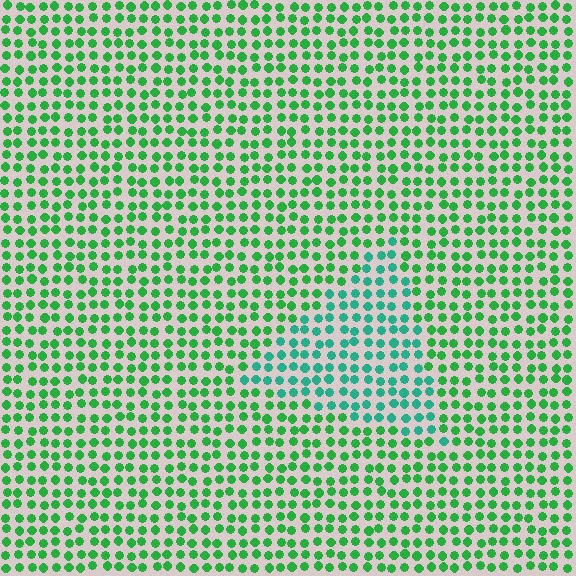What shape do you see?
I see a triangle.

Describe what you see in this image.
The image is filled with small green elements in a uniform arrangement. A triangle-shaped region is visible where the elements are tinted to a slightly different hue, forming a subtle color boundary.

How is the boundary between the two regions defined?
The boundary is defined purely by a slight shift in hue (about 34 degrees). Spacing, size, and orientation are identical on both sides.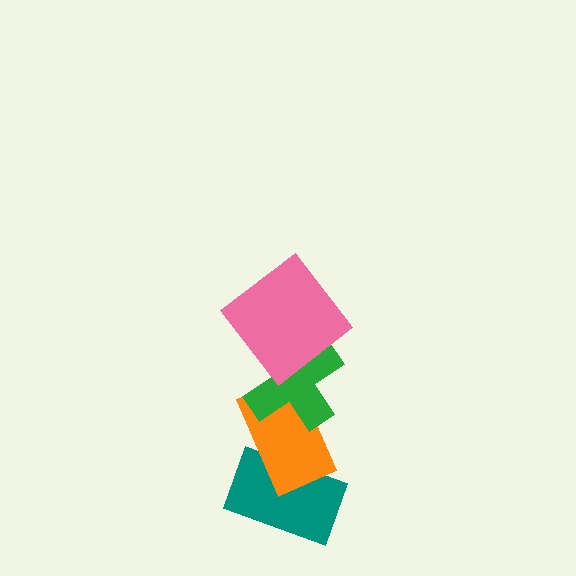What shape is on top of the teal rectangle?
The orange rectangle is on top of the teal rectangle.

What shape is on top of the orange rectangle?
The green cross is on top of the orange rectangle.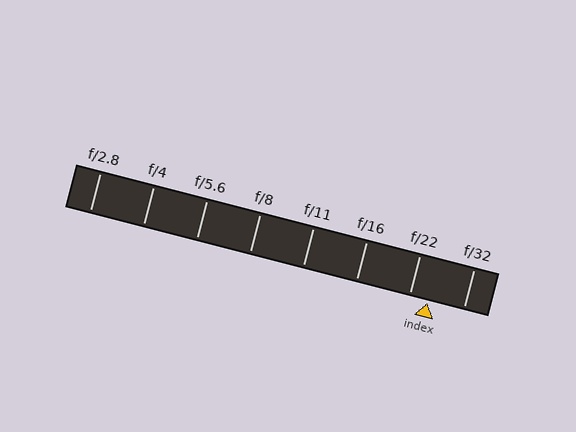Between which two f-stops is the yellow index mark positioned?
The index mark is between f/22 and f/32.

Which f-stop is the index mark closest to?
The index mark is closest to f/22.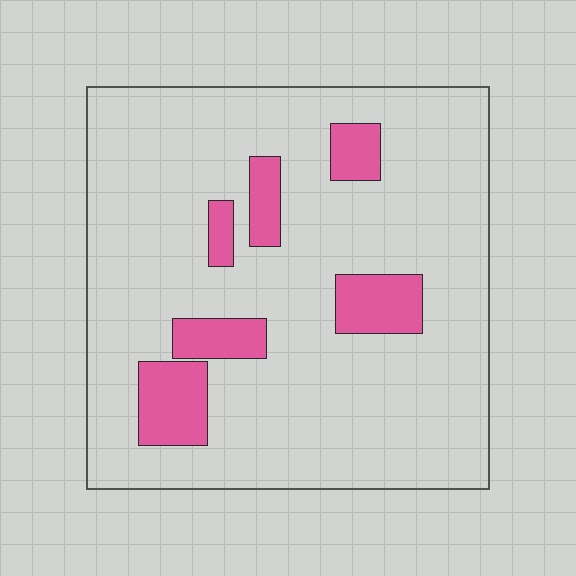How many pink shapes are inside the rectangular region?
6.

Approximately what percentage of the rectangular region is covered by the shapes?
Approximately 15%.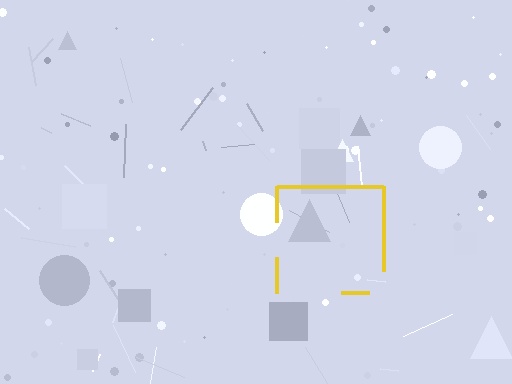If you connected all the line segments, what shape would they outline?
They would outline a square.